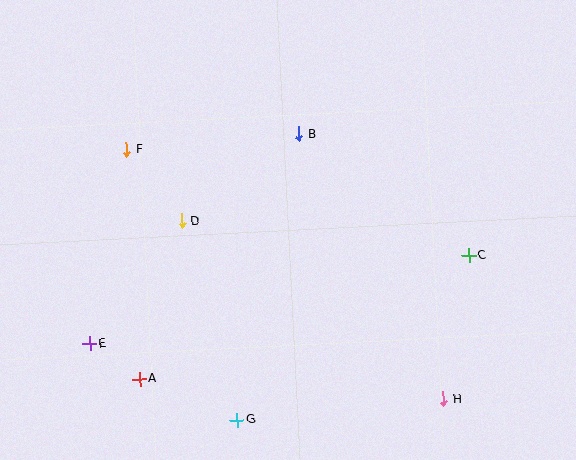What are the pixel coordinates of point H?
Point H is at (443, 399).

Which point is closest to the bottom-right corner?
Point H is closest to the bottom-right corner.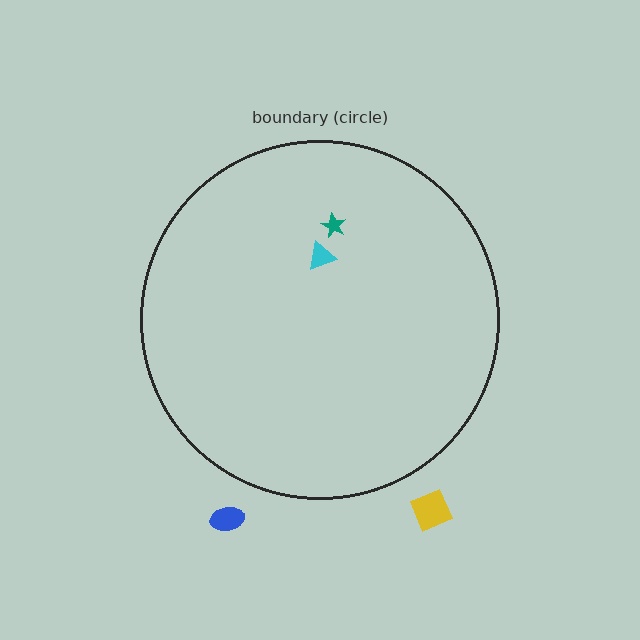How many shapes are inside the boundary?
2 inside, 2 outside.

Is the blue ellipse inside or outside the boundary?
Outside.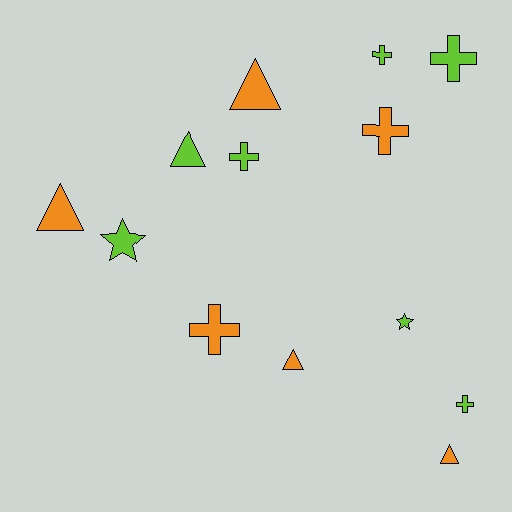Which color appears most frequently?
Lime, with 7 objects.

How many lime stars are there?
There are 2 lime stars.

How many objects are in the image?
There are 13 objects.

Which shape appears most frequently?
Cross, with 6 objects.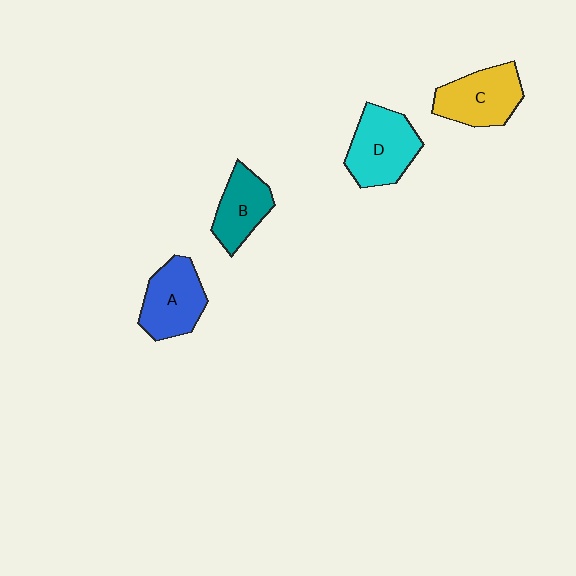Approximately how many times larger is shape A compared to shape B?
Approximately 1.2 times.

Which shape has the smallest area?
Shape B (teal).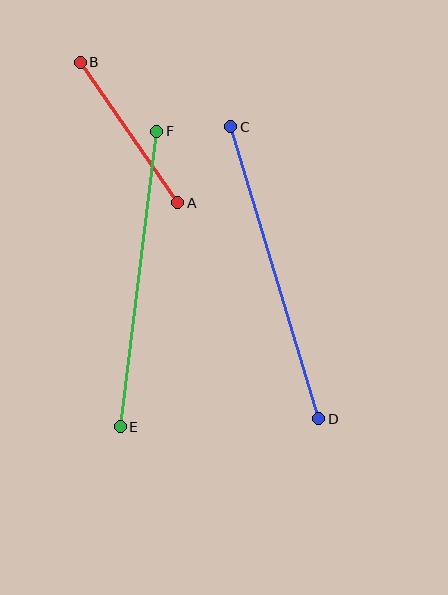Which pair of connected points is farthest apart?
Points C and D are farthest apart.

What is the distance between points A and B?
The distance is approximately 171 pixels.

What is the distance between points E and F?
The distance is approximately 298 pixels.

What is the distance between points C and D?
The distance is approximately 305 pixels.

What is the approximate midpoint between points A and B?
The midpoint is at approximately (129, 133) pixels.